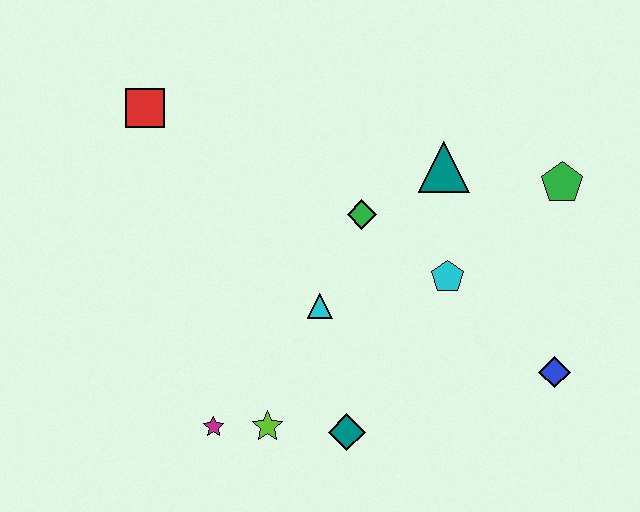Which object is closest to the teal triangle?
The green diamond is closest to the teal triangle.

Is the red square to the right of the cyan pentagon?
No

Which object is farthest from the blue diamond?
The red square is farthest from the blue diamond.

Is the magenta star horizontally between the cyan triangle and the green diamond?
No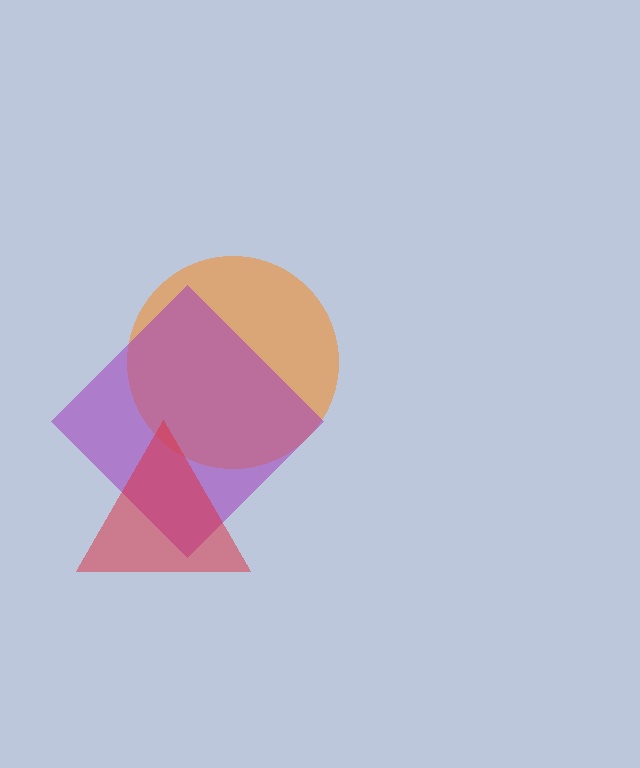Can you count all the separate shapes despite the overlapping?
Yes, there are 3 separate shapes.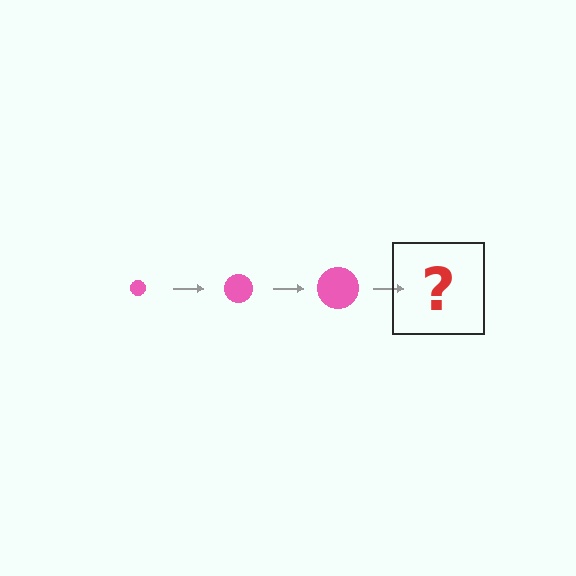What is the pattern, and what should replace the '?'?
The pattern is that the circle gets progressively larger each step. The '?' should be a pink circle, larger than the previous one.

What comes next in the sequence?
The next element should be a pink circle, larger than the previous one.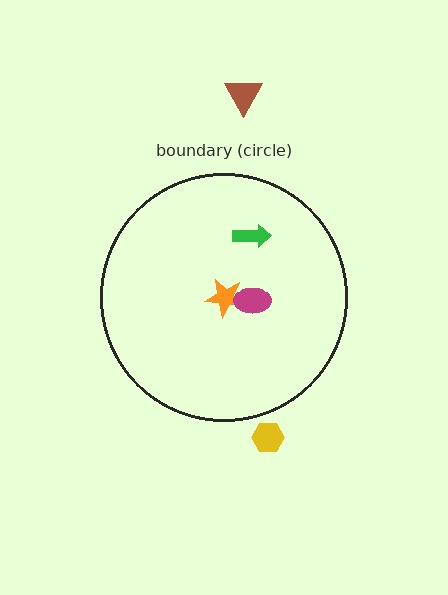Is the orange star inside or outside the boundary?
Inside.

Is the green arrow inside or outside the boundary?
Inside.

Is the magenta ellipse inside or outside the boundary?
Inside.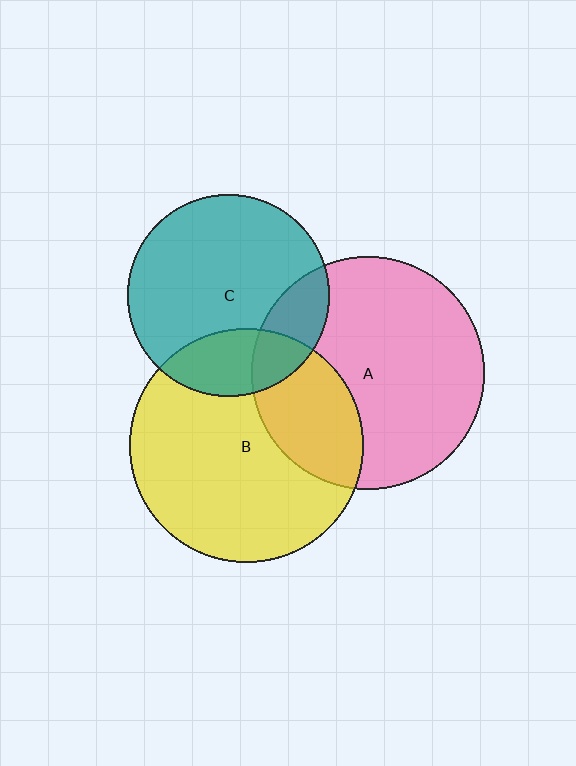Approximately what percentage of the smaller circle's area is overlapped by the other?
Approximately 30%.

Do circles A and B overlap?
Yes.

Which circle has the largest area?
Circle B (yellow).